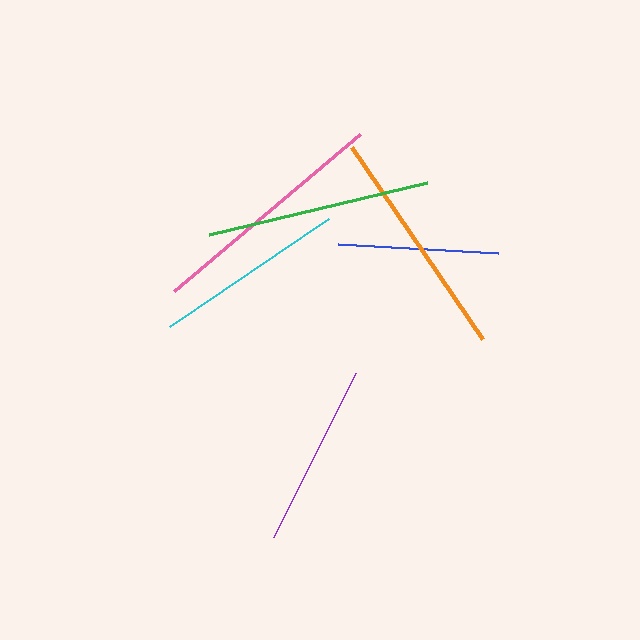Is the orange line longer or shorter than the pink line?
The pink line is longer than the orange line.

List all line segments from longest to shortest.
From longest to shortest: pink, orange, green, cyan, purple, blue.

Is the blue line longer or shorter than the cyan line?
The cyan line is longer than the blue line.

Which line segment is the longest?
The pink line is the longest at approximately 243 pixels.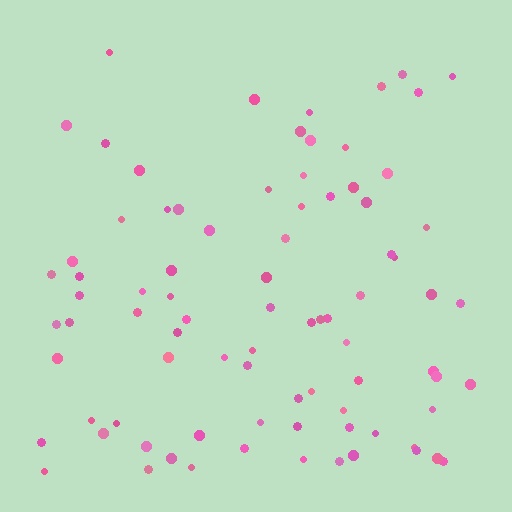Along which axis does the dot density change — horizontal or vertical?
Vertical.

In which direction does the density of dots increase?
From top to bottom, with the bottom side densest.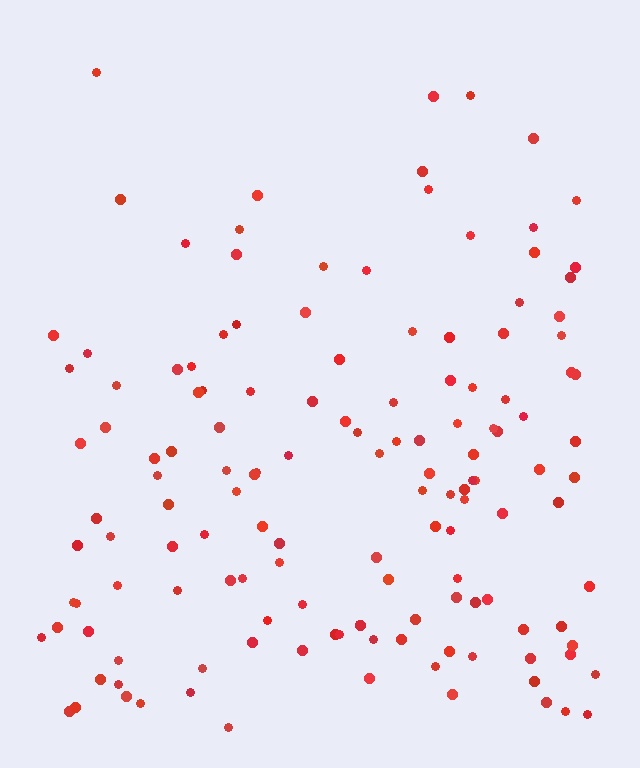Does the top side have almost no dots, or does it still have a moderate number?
Still a moderate number, just noticeably fewer than the bottom.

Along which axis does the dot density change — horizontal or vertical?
Vertical.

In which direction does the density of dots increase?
From top to bottom, with the bottom side densest.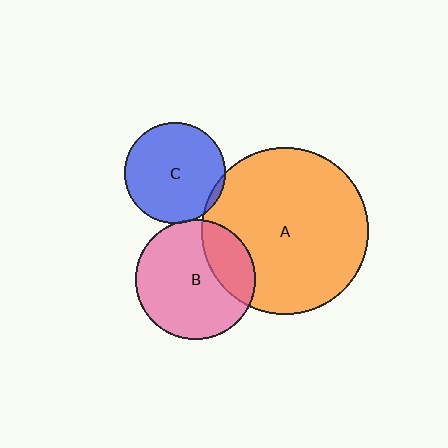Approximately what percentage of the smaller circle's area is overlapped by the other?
Approximately 5%.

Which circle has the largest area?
Circle A (orange).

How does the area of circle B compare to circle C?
Approximately 1.4 times.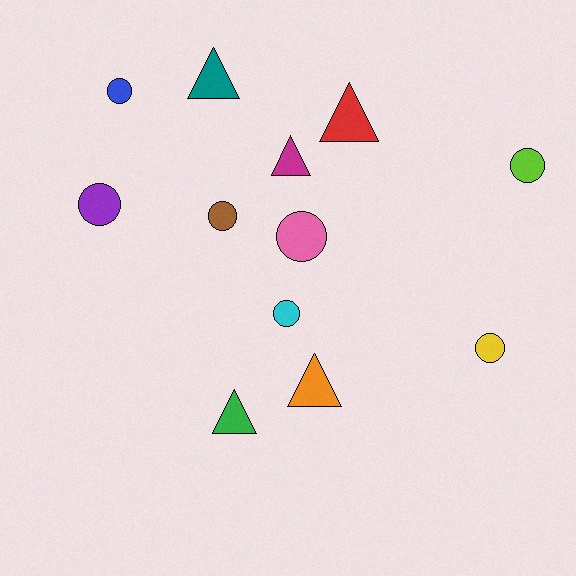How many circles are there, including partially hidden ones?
There are 7 circles.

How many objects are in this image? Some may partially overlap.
There are 12 objects.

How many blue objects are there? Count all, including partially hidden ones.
There is 1 blue object.